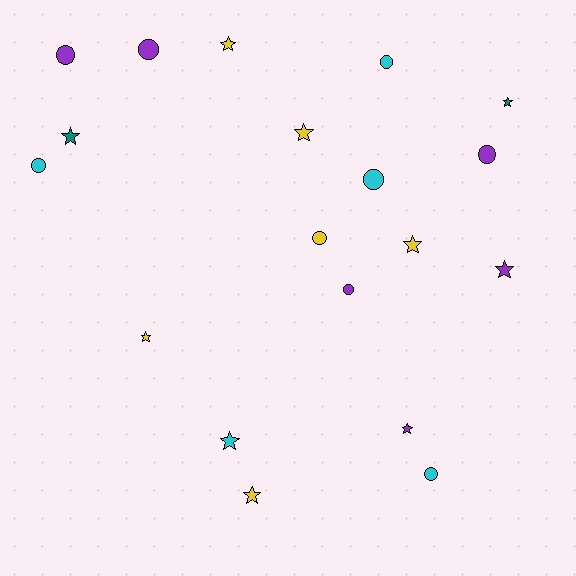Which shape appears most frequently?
Star, with 10 objects.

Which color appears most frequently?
Purple, with 6 objects.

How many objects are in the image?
There are 19 objects.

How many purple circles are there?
There are 4 purple circles.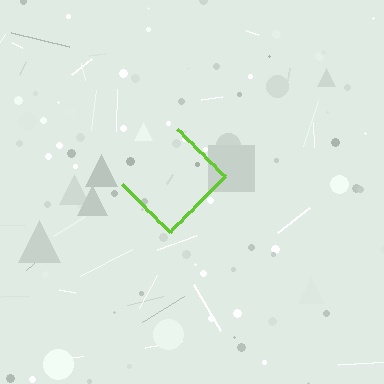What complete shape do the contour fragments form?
The contour fragments form a diamond.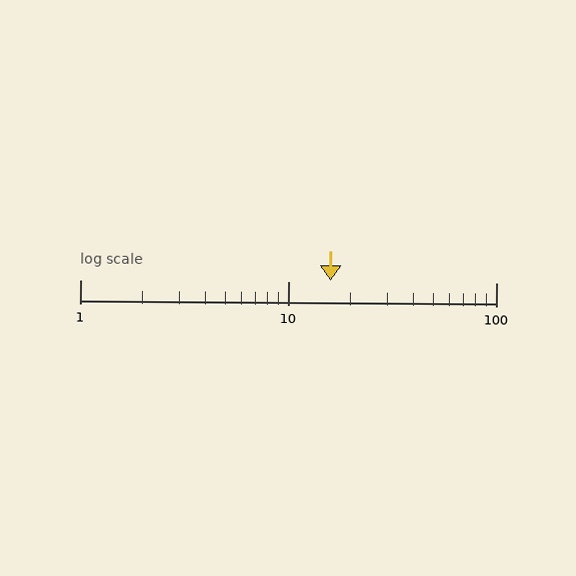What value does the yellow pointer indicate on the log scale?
The pointer indicates approximately 16.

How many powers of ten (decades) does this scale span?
The scale spans 2 decades, from 1 to 100.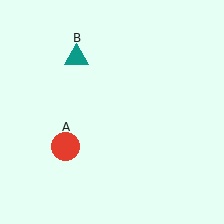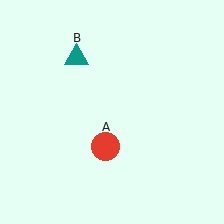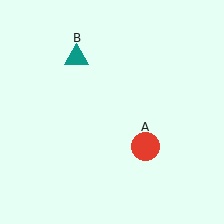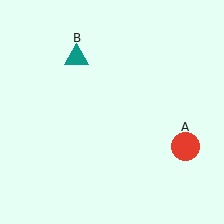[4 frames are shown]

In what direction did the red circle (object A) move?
The red circle (object A) moved right.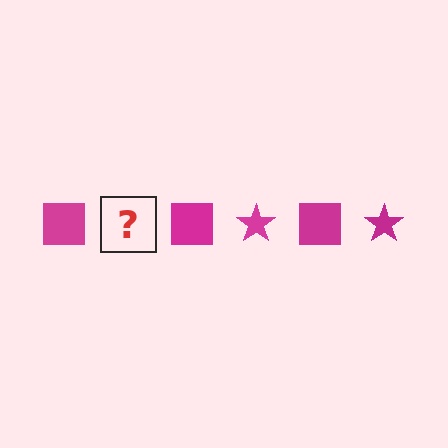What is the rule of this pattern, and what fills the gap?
The rule is that the pattern cycles through square, star shapes in magenta. The gap should be filled with a magenta star.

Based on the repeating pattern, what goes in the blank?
The blank should be a magenta star.